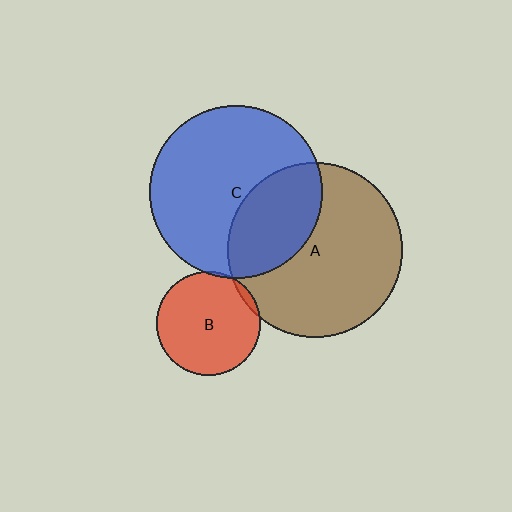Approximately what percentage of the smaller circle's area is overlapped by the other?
Approximately 5%.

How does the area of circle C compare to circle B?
Approximately 2.8 times.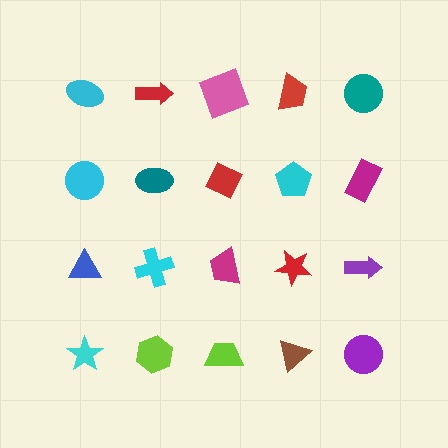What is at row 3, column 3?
A magenta trapezoid.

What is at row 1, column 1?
A cyan ellipse.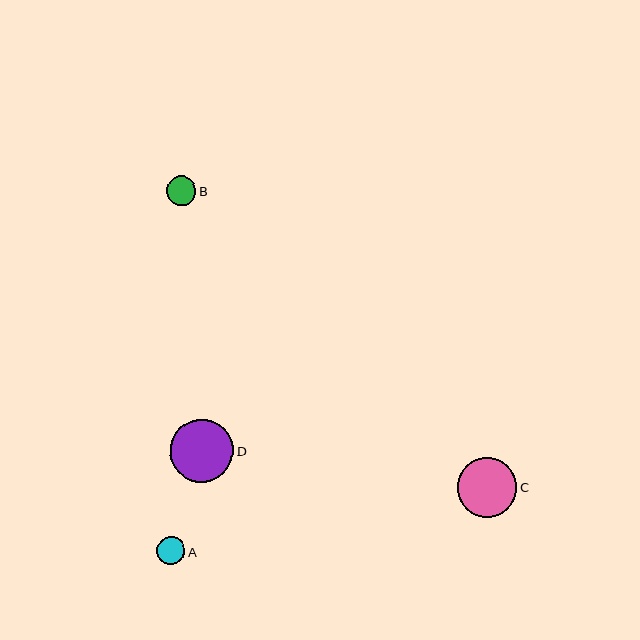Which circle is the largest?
Circle D is the largest with a size of approximately 63 pixels.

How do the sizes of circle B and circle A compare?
Circle B and circle A are approximately the same size.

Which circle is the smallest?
Circle A is the smallest with a size of approximately 28 pixels.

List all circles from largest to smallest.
From largest to smallest: D, C, B, A.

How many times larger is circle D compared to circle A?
Circle D is approximately 2.2 times the size of circle A.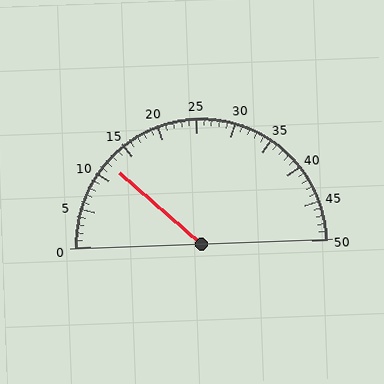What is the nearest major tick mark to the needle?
The nearest major tick mark is 10.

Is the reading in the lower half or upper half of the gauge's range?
The reading is in the lower half of the range (0 to 50).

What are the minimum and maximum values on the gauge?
The gauge ranges from 0 to 50.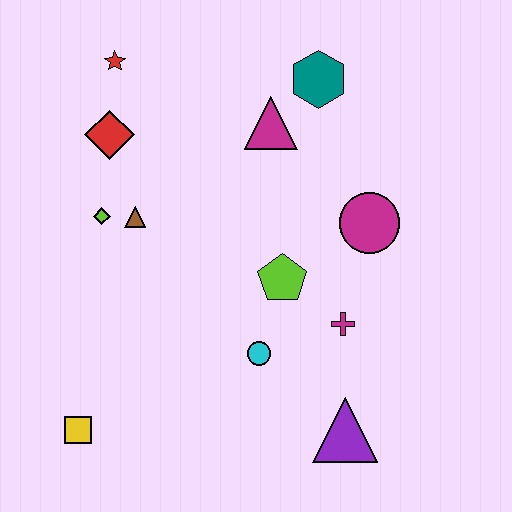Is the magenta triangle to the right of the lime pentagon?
No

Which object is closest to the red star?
The red diamond is closest to the red star.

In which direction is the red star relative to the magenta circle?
The red star is to the left of the magenta circle.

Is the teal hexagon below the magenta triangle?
No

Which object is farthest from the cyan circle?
The red star is farthest from the cyan circle.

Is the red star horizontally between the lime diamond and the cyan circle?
Yes